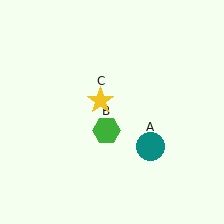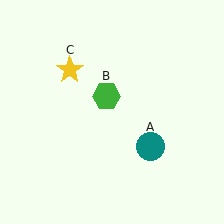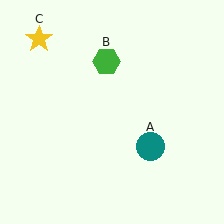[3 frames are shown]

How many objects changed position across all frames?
2 objects changed position: green hexagon (object B), yellow star (object C).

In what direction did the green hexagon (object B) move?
The green hexagon (object B) moved up.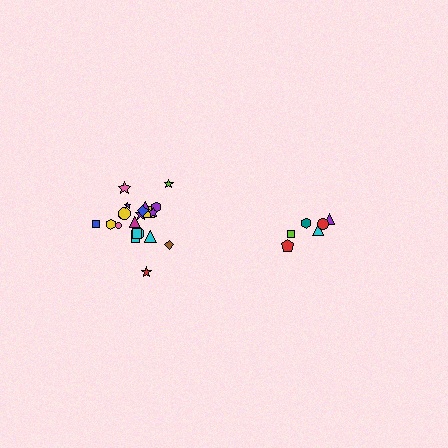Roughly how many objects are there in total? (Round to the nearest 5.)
Roughly 30 objects in total.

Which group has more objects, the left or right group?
The left group.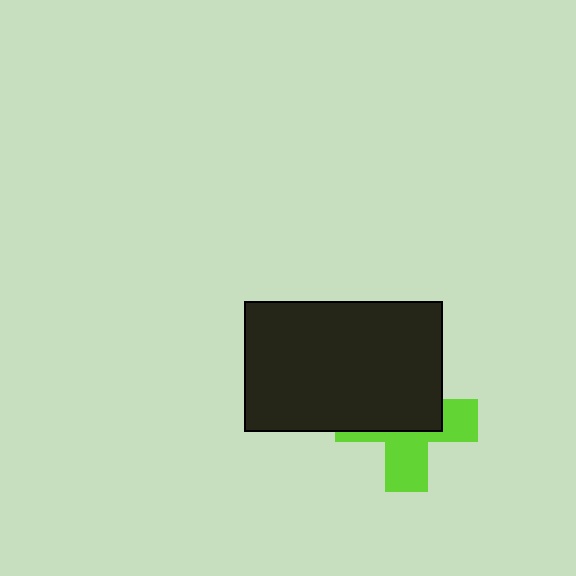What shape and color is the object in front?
The object in front is a black rectangle.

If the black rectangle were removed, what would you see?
You would see the complete lime cross.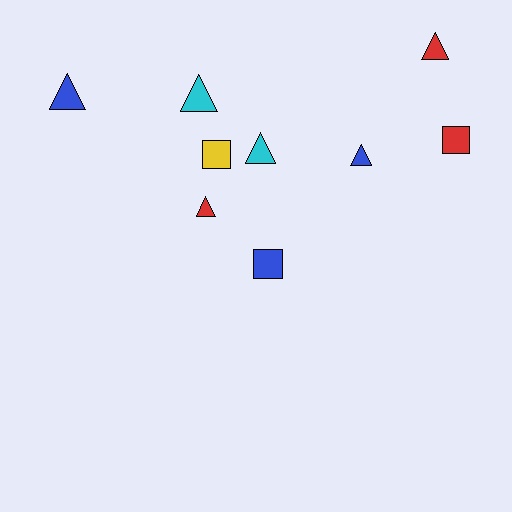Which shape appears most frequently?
Triangle, with 6 objects.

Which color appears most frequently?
Blue, with 3 objects.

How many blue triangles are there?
There are 2 blue triangles.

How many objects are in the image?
There are 9 objects.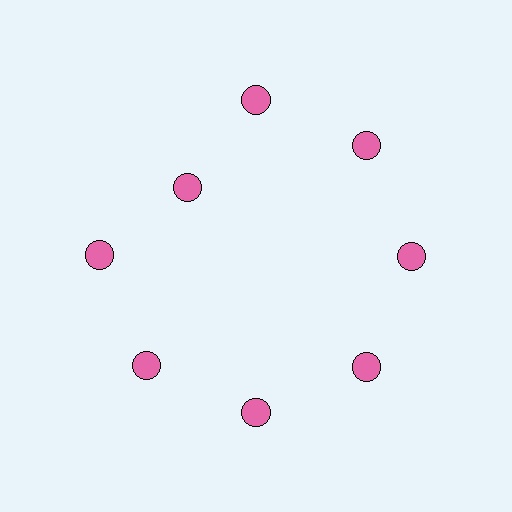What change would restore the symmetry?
The symmetry would be restored by moving it outward, back onto the ring so that all 8 circles sit at equal angles and equal distance from the center.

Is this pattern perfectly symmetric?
No. The 8 pink circles are arranged in a ring, but one element near the 10 o'clock position is pulled inward toward the center, breaking the 8-fold rotational symmetry.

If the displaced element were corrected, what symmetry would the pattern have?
It would have 8-fold rotational symmetry — the pattern would map onto itself every 45 degrees.